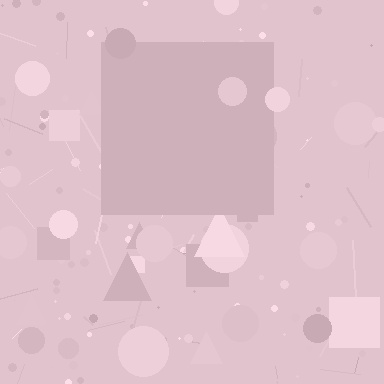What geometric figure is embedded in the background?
A square is embedded in the background.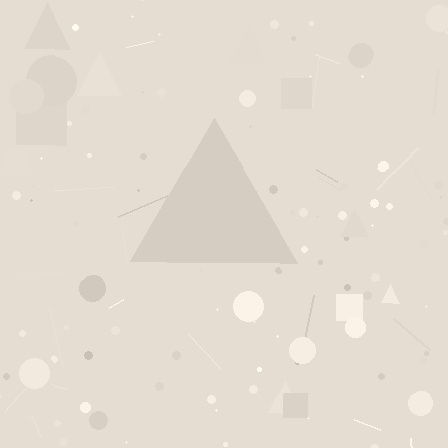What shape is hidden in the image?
A triangle is hidden in the image.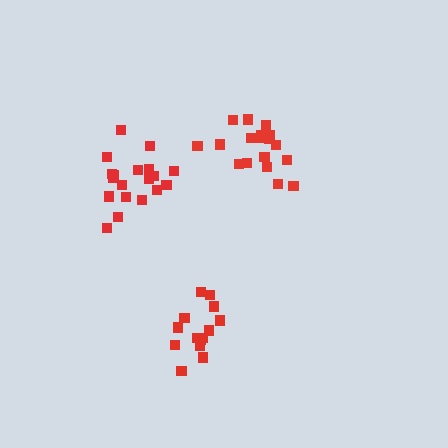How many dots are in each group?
Group 1: 19 dots, Group 2: 19 dots, Group 3: 14 dots (52 total).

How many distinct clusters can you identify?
There are 3 distinct clusters.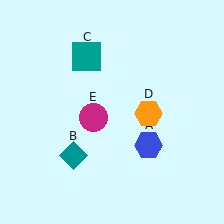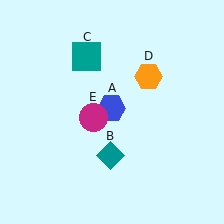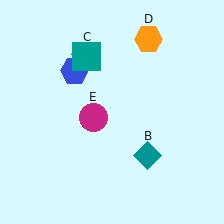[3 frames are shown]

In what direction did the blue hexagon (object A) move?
The blue hexagon (object A) moved up and to the left.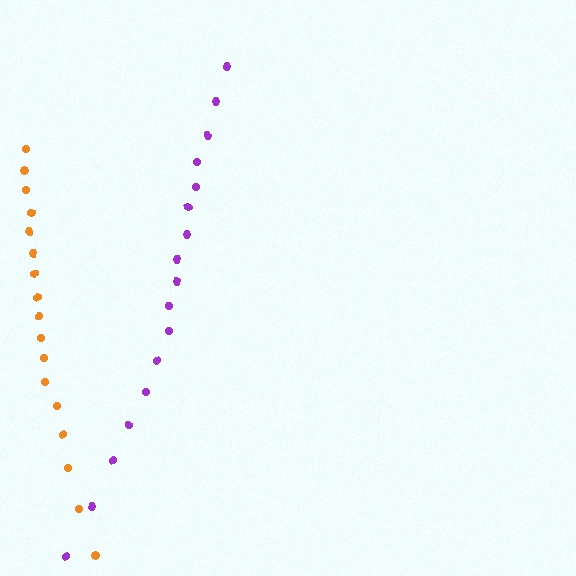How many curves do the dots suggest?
There are 2 distinct paths.